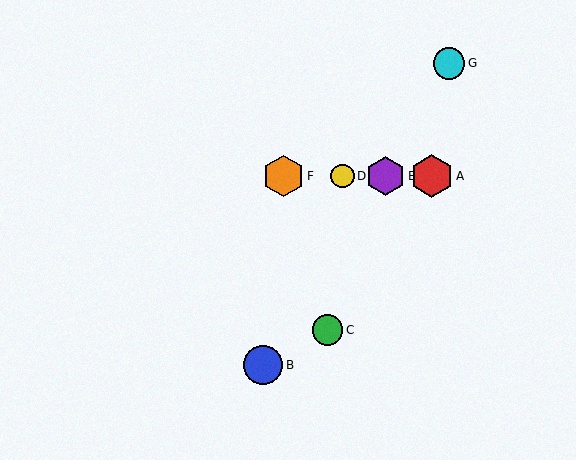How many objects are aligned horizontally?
4 objects (A, D, E, F) are aligned horizontally.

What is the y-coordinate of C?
Object C is at y≈330.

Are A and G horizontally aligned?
No, A is at y≈176 and G is at y≈63.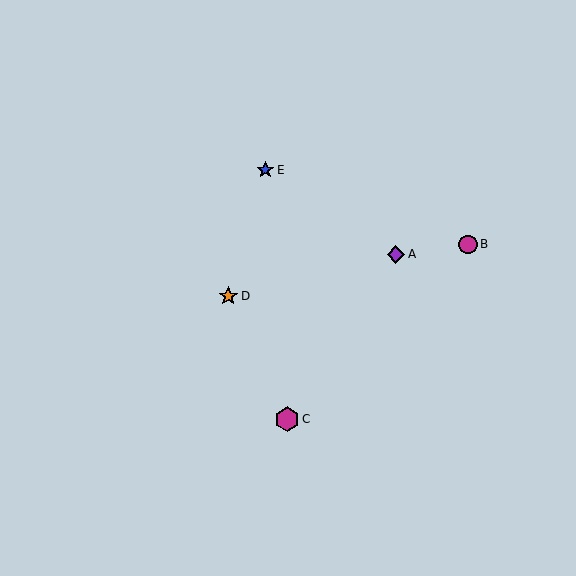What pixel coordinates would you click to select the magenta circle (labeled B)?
Click at (468, 244) to select the magenta circle B.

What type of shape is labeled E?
Shape E is a blue star.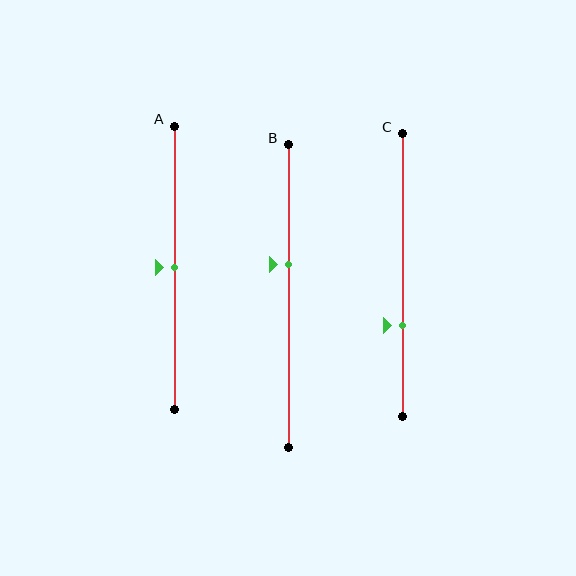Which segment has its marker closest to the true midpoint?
Segment A has its marker closest to the true midpoint.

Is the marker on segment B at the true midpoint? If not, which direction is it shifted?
No, the marker on segment B is shifted upward by about 11% of the segment length.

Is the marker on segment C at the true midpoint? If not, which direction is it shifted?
No, the marker on segment C is shifted downward by about 18% of the segment length.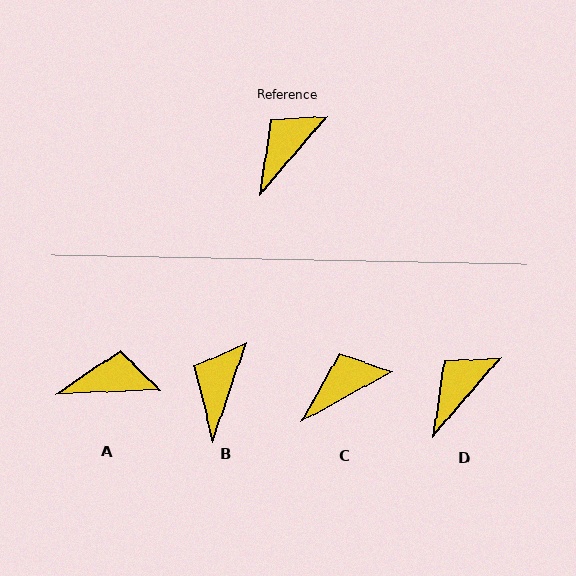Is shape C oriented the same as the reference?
No, it is off by about 21 degrees.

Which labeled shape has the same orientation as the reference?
D.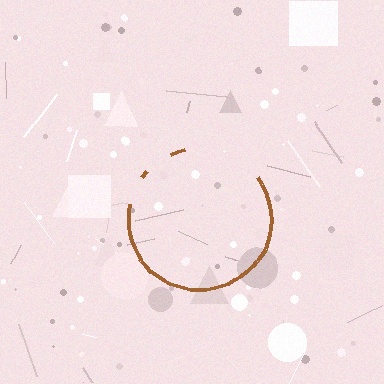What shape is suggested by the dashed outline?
The dashed outline suggests a circle.